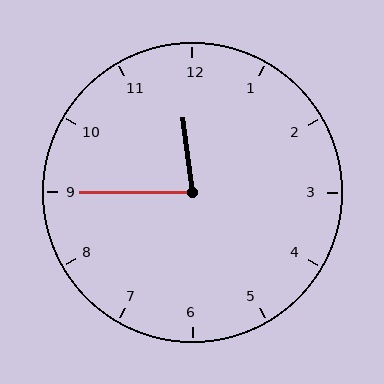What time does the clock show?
11:45.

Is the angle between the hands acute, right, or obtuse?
It is acute.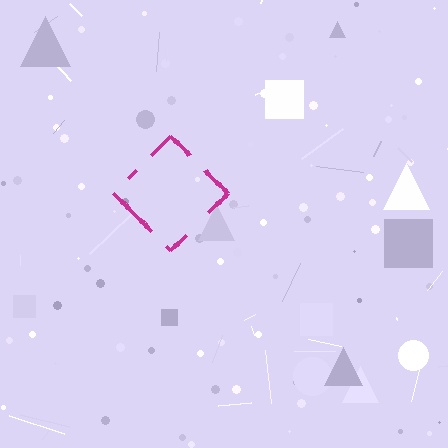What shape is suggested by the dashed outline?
The dashed outline suggests a diamond.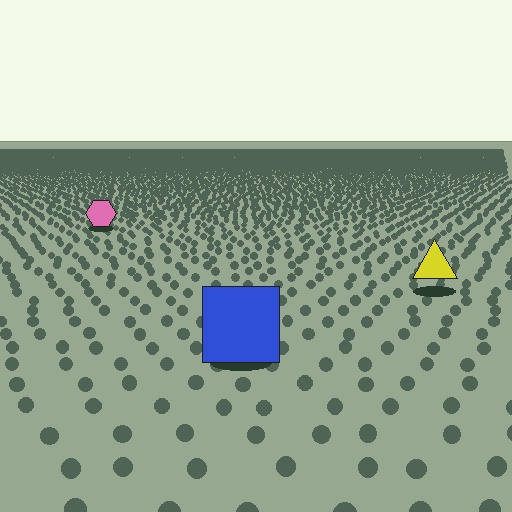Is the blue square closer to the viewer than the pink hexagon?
Yes. The blue square is closer — you can tell from the texture gradient: the ground texture is coarser near it.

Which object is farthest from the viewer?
The pink hexagon is farthest from the viewer. It appears smaller and the ground texture around it is denser.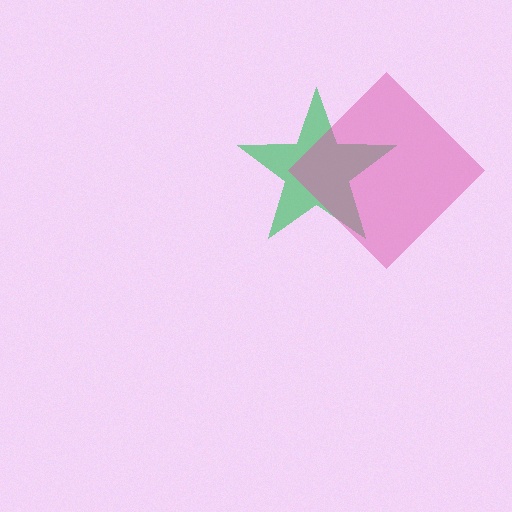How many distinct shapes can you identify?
There are 2 distinct shapes: a green star, a pink diamond.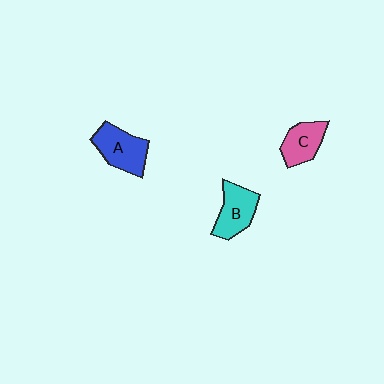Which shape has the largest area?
Shape A (blue).